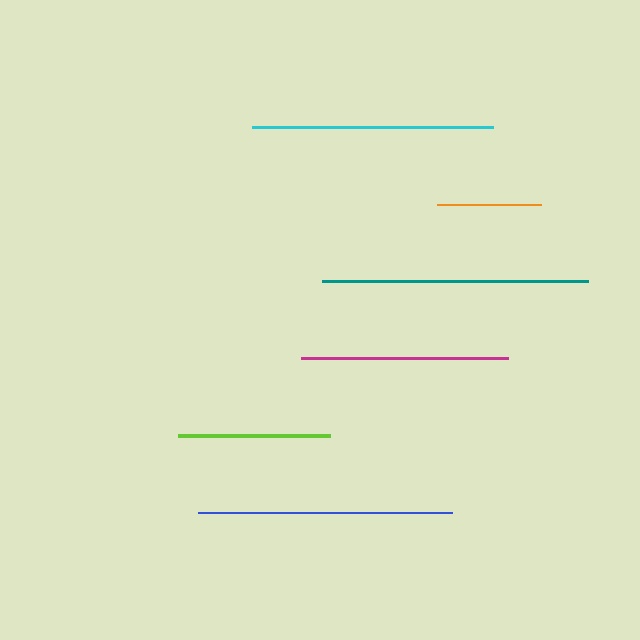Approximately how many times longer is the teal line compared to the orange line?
The teal line is approximately 2.6 times the length of the orange line.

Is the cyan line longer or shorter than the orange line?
The cyan line is longer than the orange line.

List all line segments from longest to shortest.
From longest to shortest: teal, blue, cyan, magenta, lime, orange.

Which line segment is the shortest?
The orange line is the shortest at approximately 104 pixels.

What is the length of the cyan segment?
The cyan segment is approximately 241 pixels long.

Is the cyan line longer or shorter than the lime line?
The cyan line is longer than the lime line.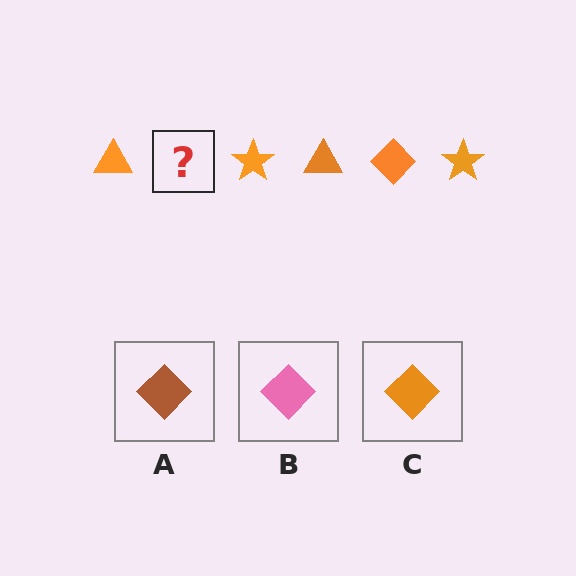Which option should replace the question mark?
Option C.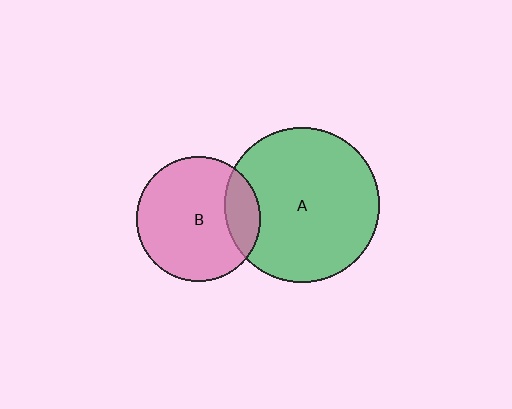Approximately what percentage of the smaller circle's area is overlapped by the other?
Approximately 20%.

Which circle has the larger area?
Circle A (green).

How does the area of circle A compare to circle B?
Approximately 1.6 times.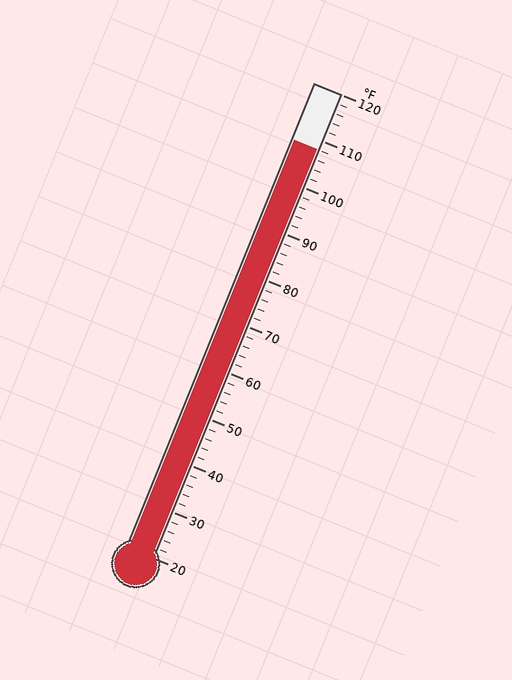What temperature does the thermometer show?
The thermometer shows approximately 108°F.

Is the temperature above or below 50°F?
The temperature is above 50°F.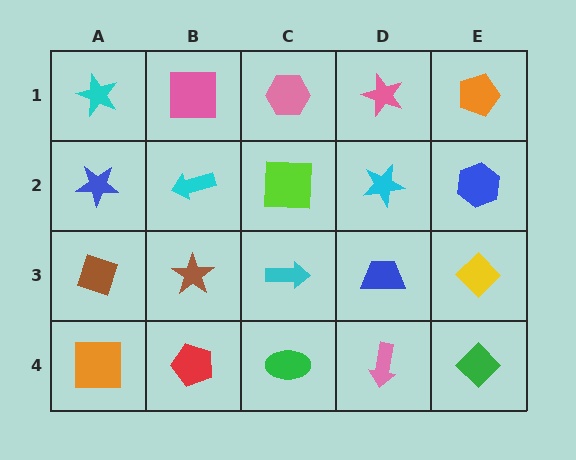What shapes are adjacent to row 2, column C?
A pink hexagon (row 1, column C), a cyan arrow (row 3, column C), a cyan arrow (row 2, column B), a cyan star (row 2, column D).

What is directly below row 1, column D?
A cyan star.